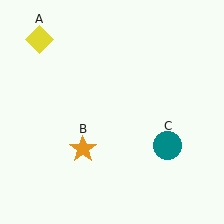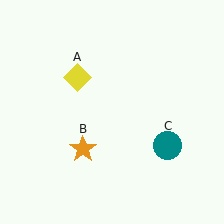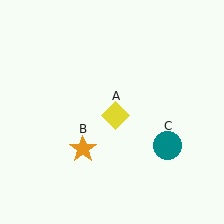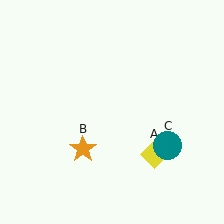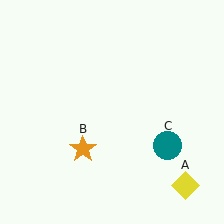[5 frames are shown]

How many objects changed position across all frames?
1 object changed position: yellow diamond (object A).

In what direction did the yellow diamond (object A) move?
The yellow diamond (object A) moved down and to the right.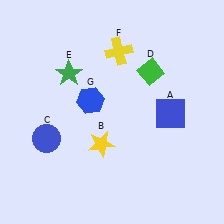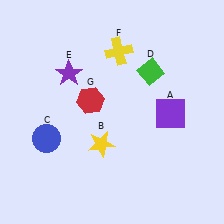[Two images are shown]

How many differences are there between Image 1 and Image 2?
There are 3 differences between the two images.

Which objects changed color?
A changed from blue to purple. E changed from green to purple. G changed from blue to red.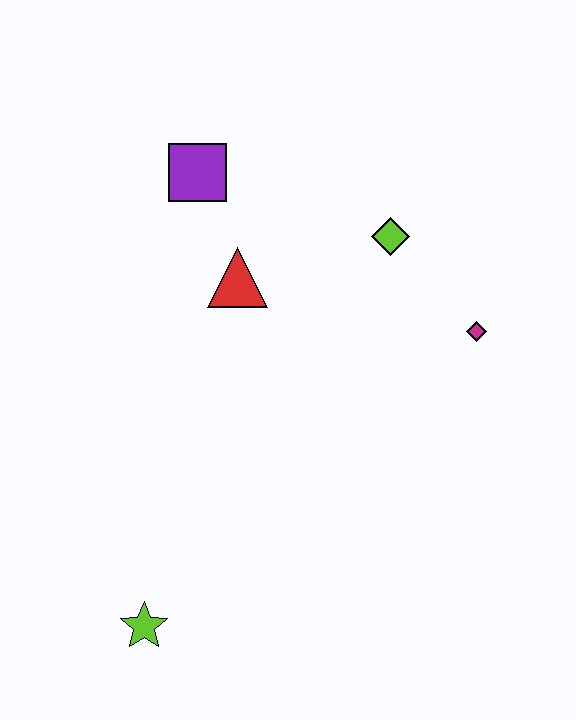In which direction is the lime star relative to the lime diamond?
The lime star is below the lime diamond.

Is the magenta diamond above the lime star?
Yes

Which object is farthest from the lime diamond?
The lime star is farthest from the lime diamond.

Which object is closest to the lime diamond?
The magenta diamond is closest to the lime diamond.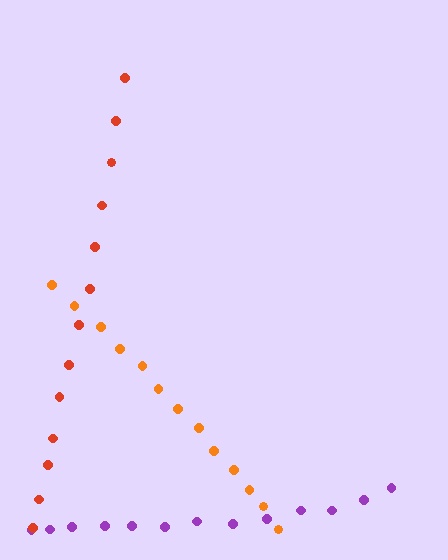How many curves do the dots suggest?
There are 3 distinct paths.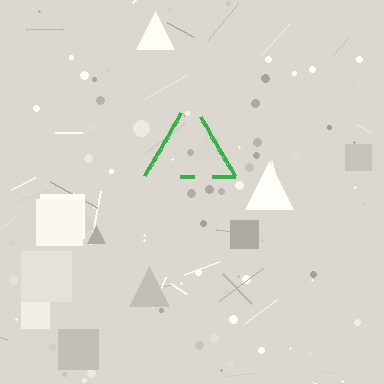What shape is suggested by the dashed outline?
The dashed outline suggests a triangle.